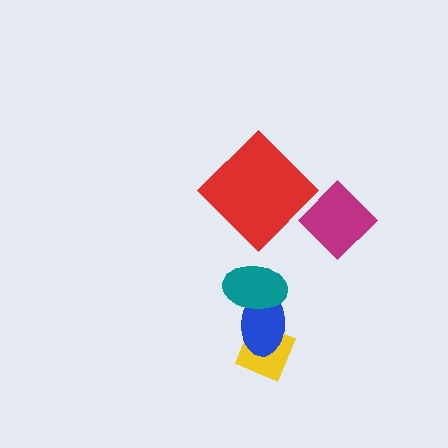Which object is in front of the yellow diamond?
The blue ellipse is in front of the yellow diamond.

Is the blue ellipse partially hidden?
Yes, it is partially covered by another shape.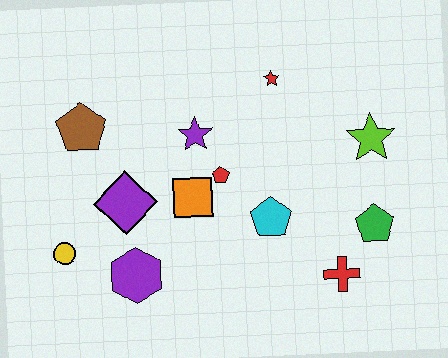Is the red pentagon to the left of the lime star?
Yes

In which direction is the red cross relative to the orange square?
The red cross is to the right of the orange square.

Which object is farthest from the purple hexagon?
The lime star is farthest from the purple hexagon.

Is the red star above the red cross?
Yes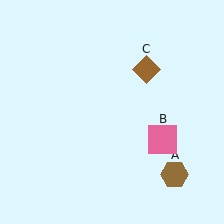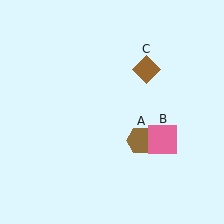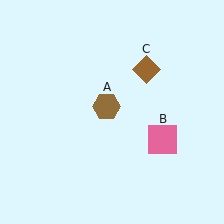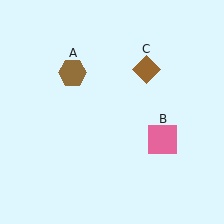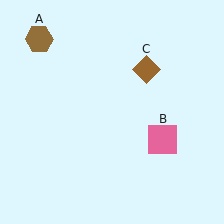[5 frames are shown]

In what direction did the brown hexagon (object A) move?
The brown hexagon (object A) moved up and to the left.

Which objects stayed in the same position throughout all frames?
Pink square (object B) and brown diamond (object C) remained stationary.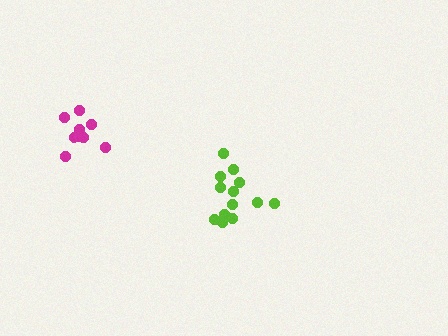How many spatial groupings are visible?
There are 2 spatial groupings.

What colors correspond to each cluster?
The clusters are colored: magenta, lime.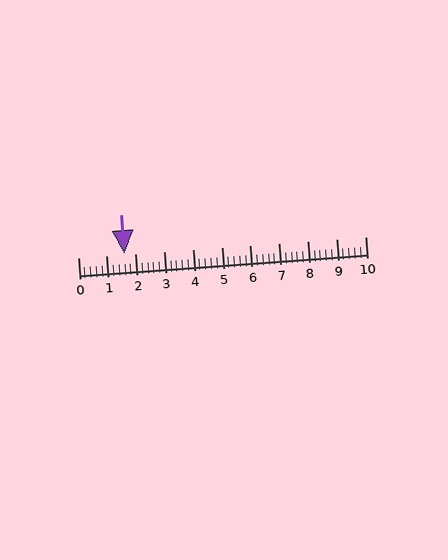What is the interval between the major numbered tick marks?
The major tick marks are spaced 1 units apart.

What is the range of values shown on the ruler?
The ruler shows values from 0 to 10.